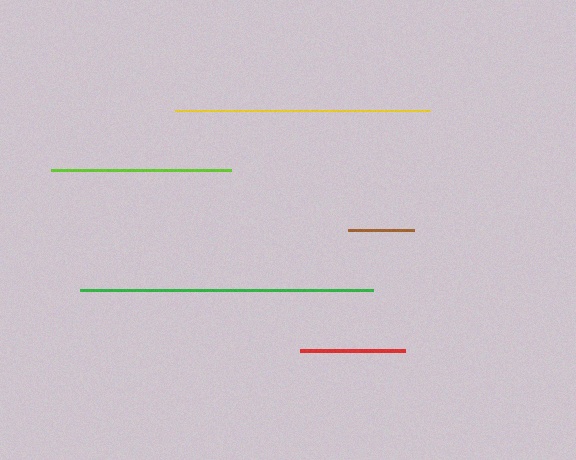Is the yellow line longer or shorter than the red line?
The yellow line is longer than the red line.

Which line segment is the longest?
The green line is the longest at approximately 292 pixels.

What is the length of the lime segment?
The lime segment is approximately 180 pixels long.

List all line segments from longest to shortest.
From longest to shortest: green, yellow, lime, red, brown.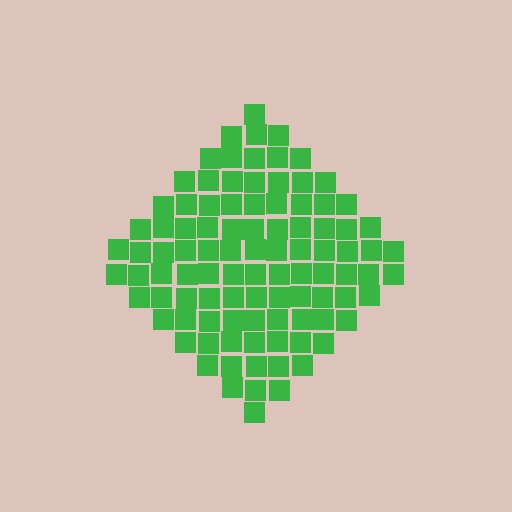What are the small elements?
The small elements are squares.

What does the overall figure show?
The overall figure shows a diamond.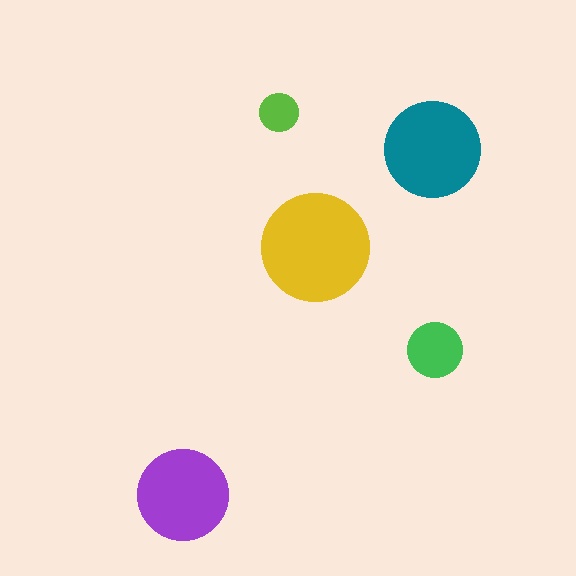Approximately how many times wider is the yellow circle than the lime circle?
About 3 times wider.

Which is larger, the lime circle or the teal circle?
The teal one.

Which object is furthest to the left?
The purple circle is leftmost.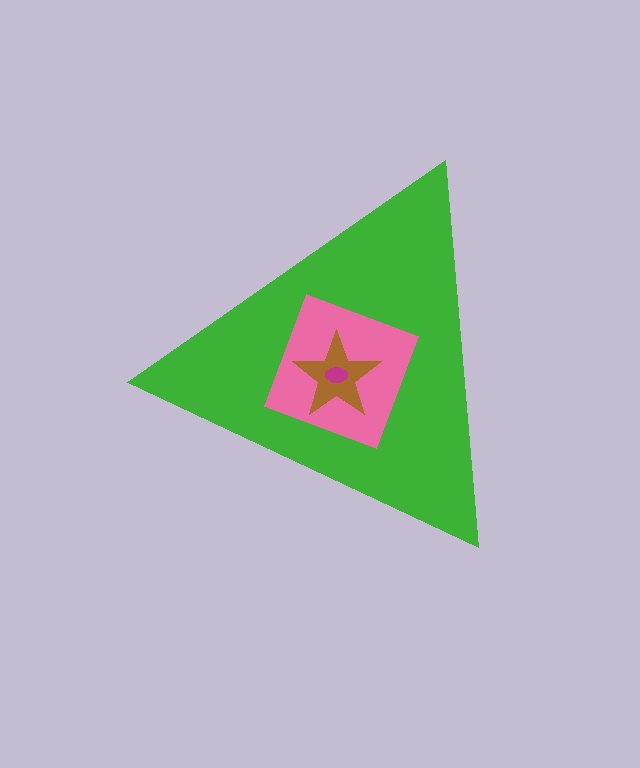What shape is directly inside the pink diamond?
The brown star.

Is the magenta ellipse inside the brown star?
Yes.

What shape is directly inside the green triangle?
The pink diamond.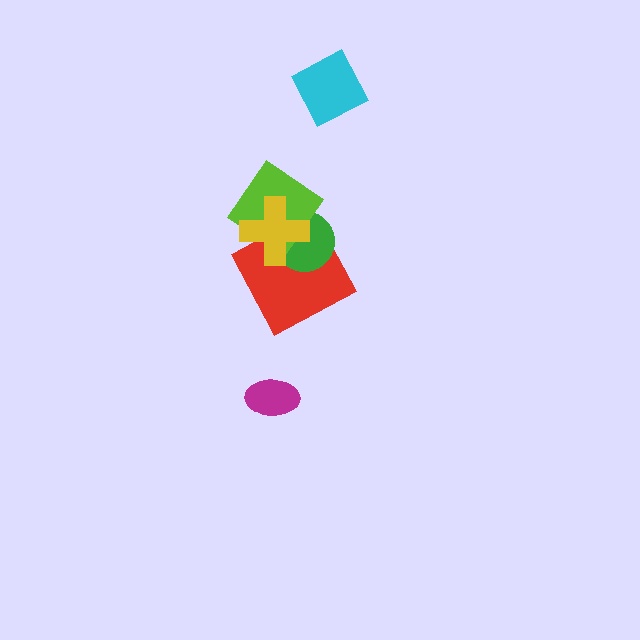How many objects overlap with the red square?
3 objects overlap with the red square.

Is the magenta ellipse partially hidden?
No, no other shape covers it.